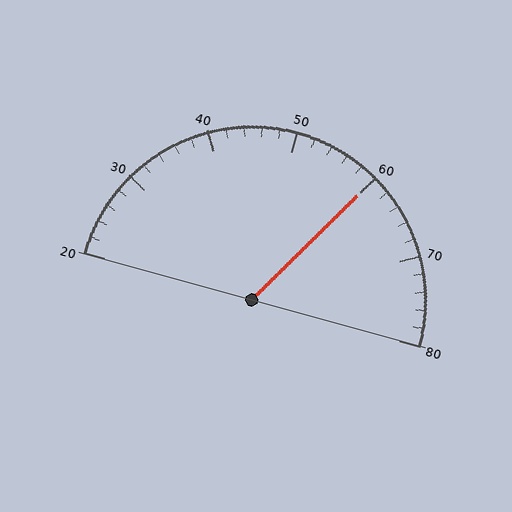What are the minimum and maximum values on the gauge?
The gauge ranges from 20 to 80.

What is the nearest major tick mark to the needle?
The nearest major tick mark is 60.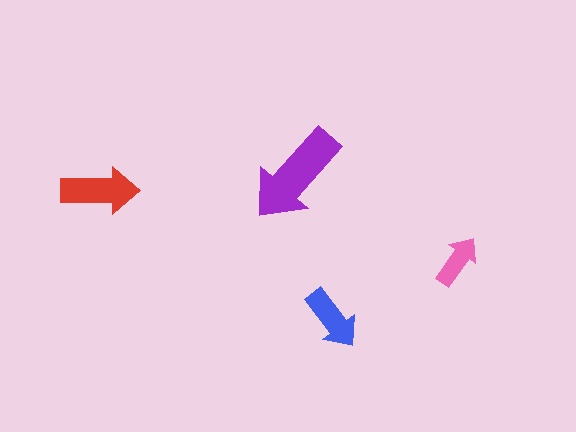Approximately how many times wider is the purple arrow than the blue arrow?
About 1.5 times wider.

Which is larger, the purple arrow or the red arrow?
The purple one.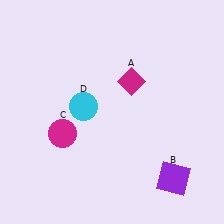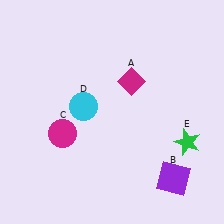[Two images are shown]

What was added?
A green star (E) was added in Image 2.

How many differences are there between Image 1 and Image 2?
There is 1 difference between the two images.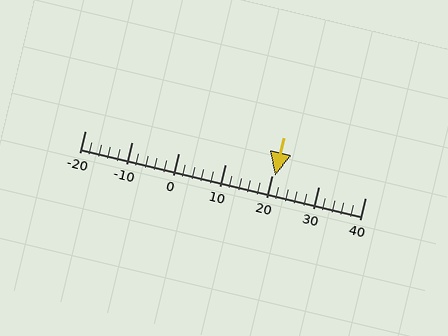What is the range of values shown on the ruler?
The ruler shows values from -20 to 40.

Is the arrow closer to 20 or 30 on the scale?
The arrow is closer to 20.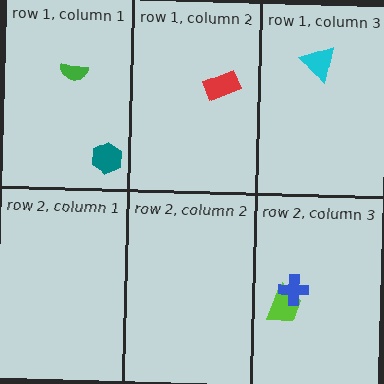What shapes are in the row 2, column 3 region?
The lime trapezoid, the blue cross.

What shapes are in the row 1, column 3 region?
The cyan triangle.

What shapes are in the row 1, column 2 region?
The red rectangle.